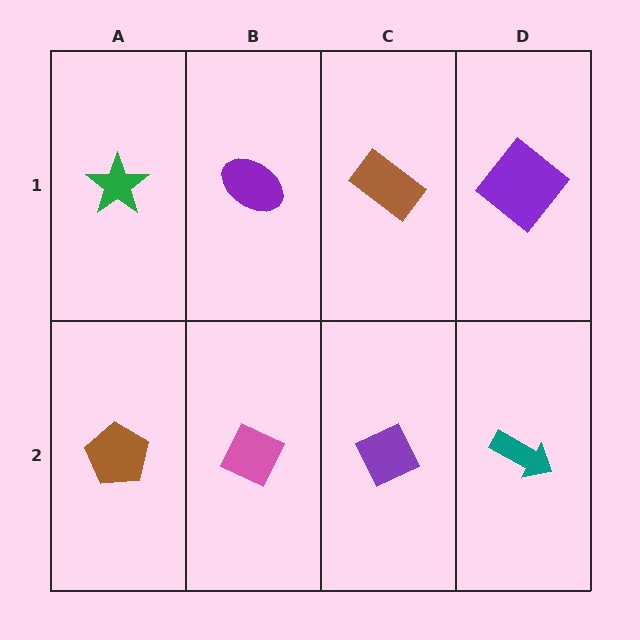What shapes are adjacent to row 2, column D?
A purple diamond (row 1, column D), a purple diamond (row 2, column C).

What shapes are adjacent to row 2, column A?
A green star (row 1, column A), a pink diamond (row 2, column B).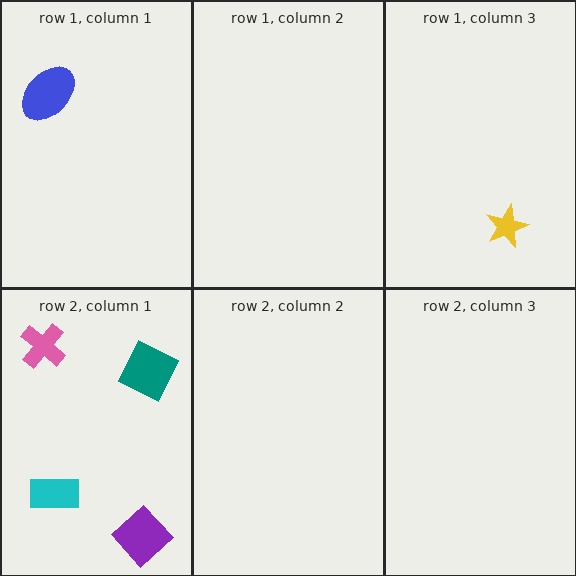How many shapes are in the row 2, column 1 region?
4.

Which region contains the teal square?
The row 2, column 1 region.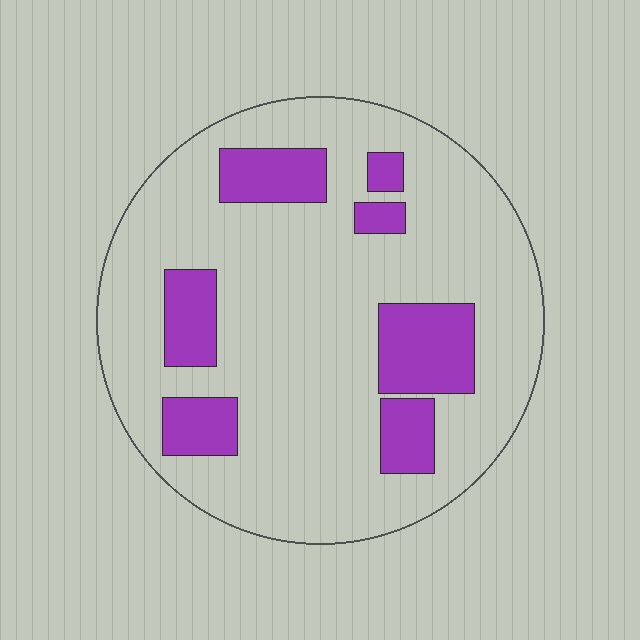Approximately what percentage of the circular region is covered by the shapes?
Approximately 20%.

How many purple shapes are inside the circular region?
7.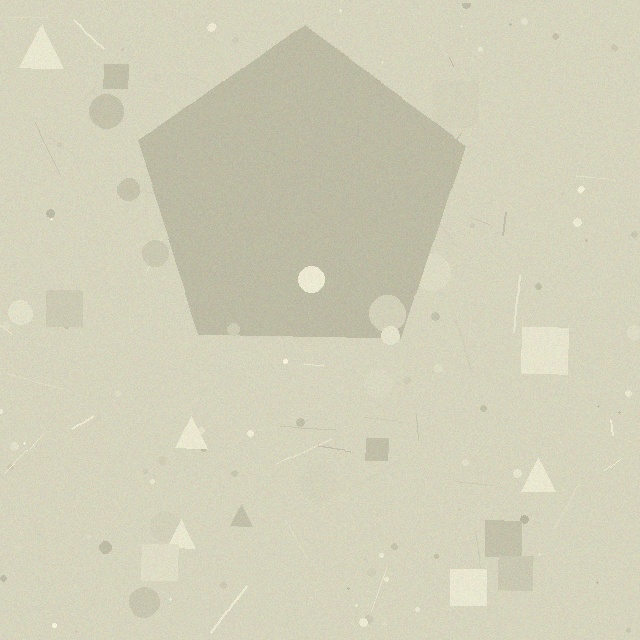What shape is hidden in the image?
A pentagon is hidden in the image.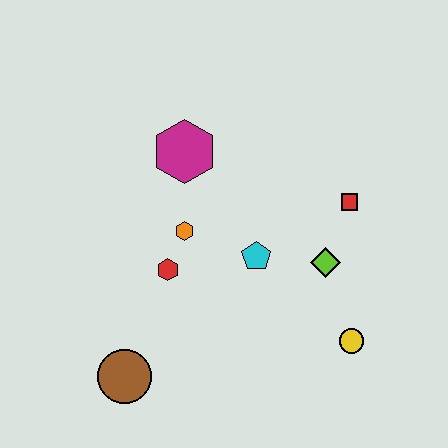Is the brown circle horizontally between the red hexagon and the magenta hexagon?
No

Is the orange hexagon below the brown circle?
No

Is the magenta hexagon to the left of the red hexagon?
No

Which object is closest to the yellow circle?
The lime diamond is closest to the yellow circle.